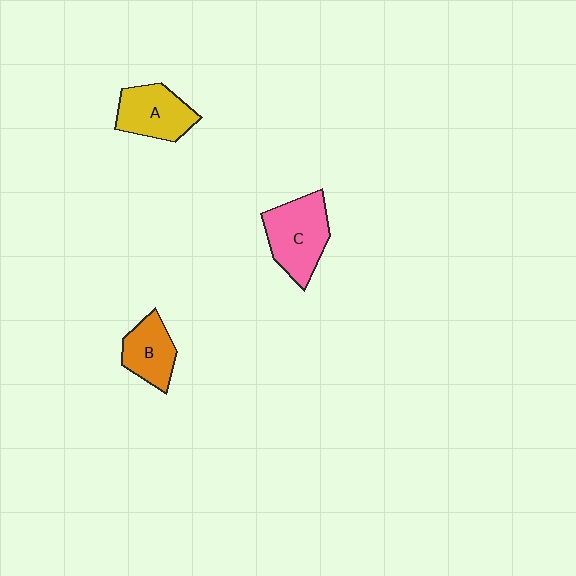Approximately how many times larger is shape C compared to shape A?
Approximately 1.2 times.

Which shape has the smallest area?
Shape B (orange).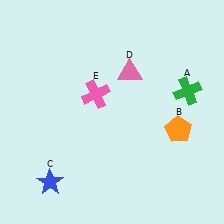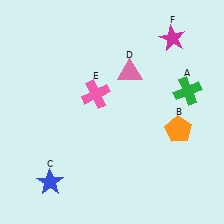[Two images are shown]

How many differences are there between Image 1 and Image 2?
There is 1 difference between the two images.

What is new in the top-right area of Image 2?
A magenta star (F) was added in the top-right area of Image 2.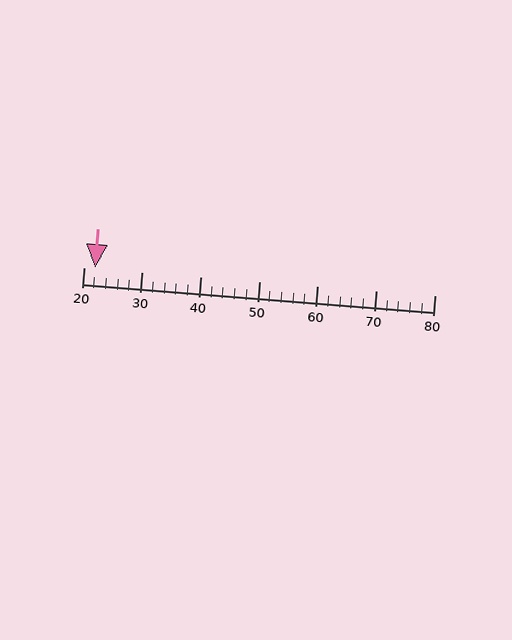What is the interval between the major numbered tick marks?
The major tick marks are spaced 10 units apart.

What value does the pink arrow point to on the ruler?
The pink arrow points to approximately 22.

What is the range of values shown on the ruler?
The ruler shows values from 20 to 80.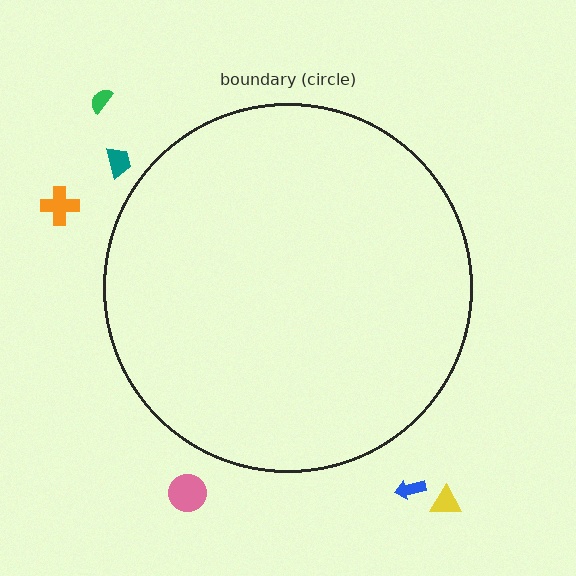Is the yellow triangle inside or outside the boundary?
Outside.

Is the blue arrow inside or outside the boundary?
Outside.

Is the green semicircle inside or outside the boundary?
Outside.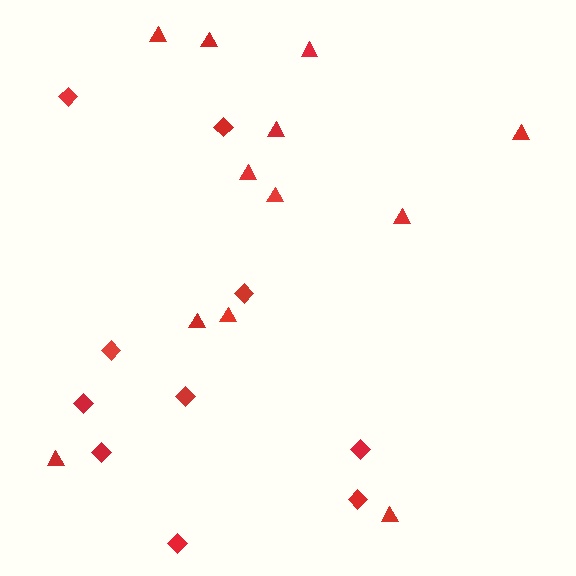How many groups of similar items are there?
There are 2 groups: one group of diamonds (10) and one group of triangles (12).